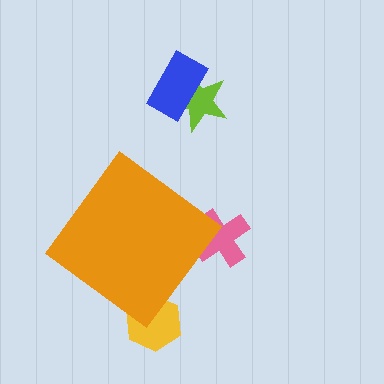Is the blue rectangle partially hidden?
No, the blue rectangle is fully visible.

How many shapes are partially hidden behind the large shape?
2 shapes are partially hidden.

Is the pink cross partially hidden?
Yes, the pink cross is partially hidden behind the orange diamond.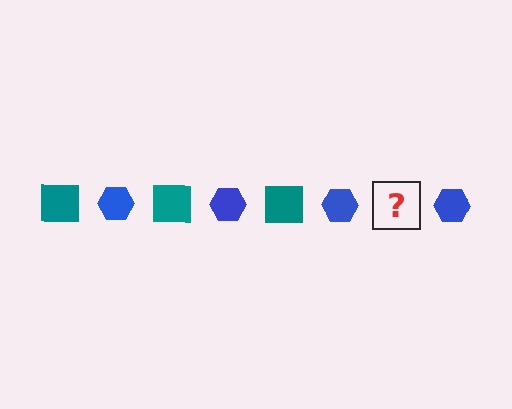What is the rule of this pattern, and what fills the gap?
The rule is that the pattern alternates between teal square and blue hexagon. The gap should be filled with a teal square.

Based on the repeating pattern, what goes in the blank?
The blank should be a teal square.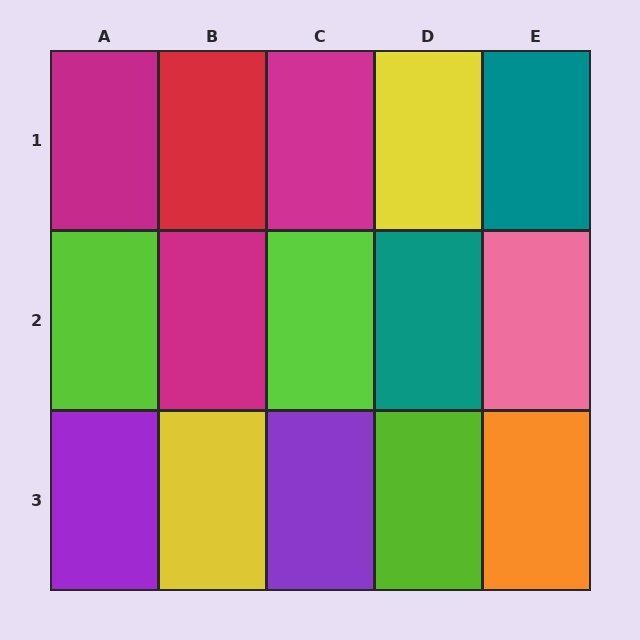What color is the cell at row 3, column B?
Yellow.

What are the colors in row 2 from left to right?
Lime, magenta, lime, teal, pink.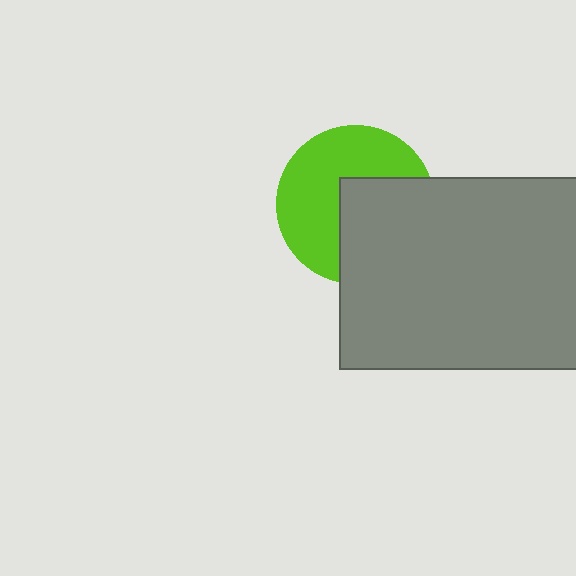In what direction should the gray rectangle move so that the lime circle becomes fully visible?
The gray rectangle should move toward the lower-right. That is the shortest direction to clear the overlap and leave the lime circle fully visible.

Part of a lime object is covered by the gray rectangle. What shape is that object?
It is a circle.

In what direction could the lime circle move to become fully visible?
The lime circle could move toward the upper-left. That would shift it out from behind the gray rectangle entirely.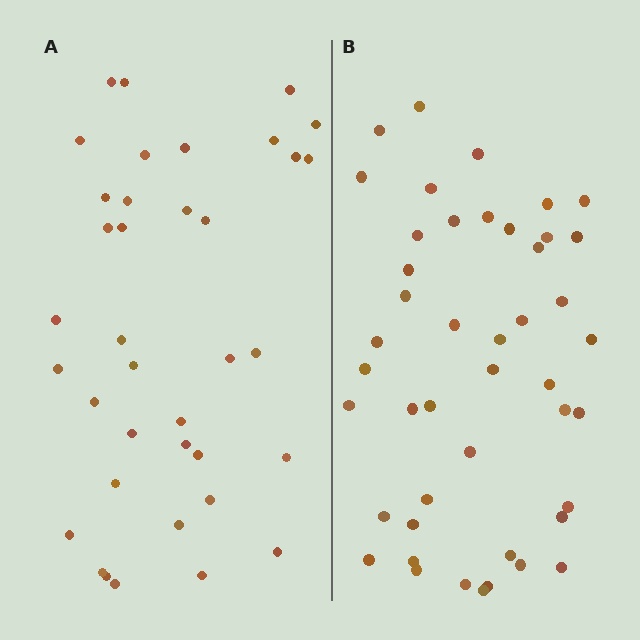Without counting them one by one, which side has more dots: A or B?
Region B (the right region) has more dots.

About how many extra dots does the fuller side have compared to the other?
Region B has roughly 8 or so more dots than region A.